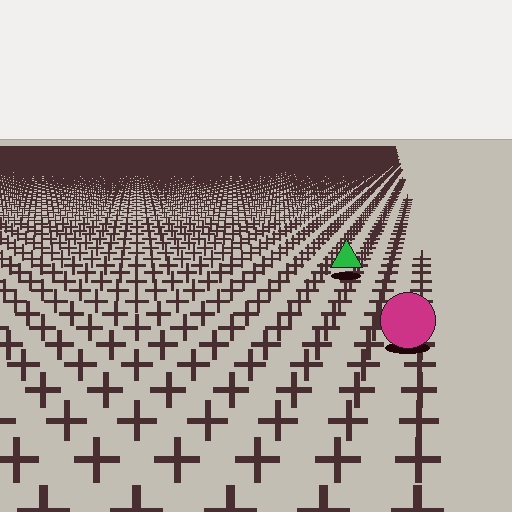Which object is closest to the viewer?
The magenta circle is closest. The texture marks near it are larger and more spread out.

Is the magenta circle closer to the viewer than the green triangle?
Yes. The magenta circle is closer — you can tell from the texture gradient: the ground texture is coarser near it.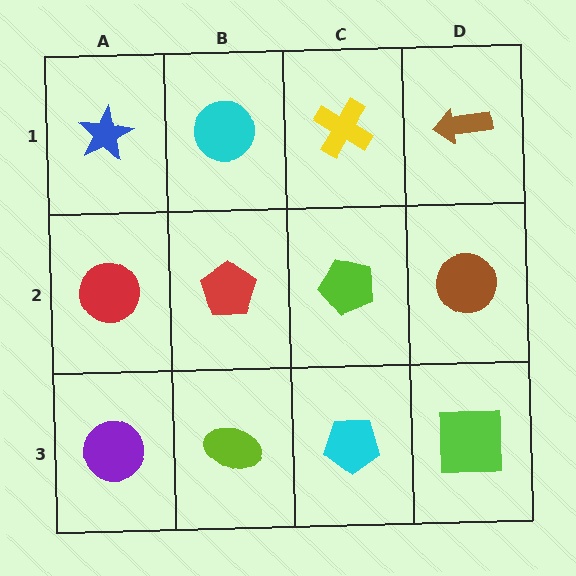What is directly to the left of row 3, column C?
A lime ellipse.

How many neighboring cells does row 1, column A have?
2.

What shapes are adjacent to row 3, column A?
A red circle (row 2, column A), a lime ellipse (row 3, column B).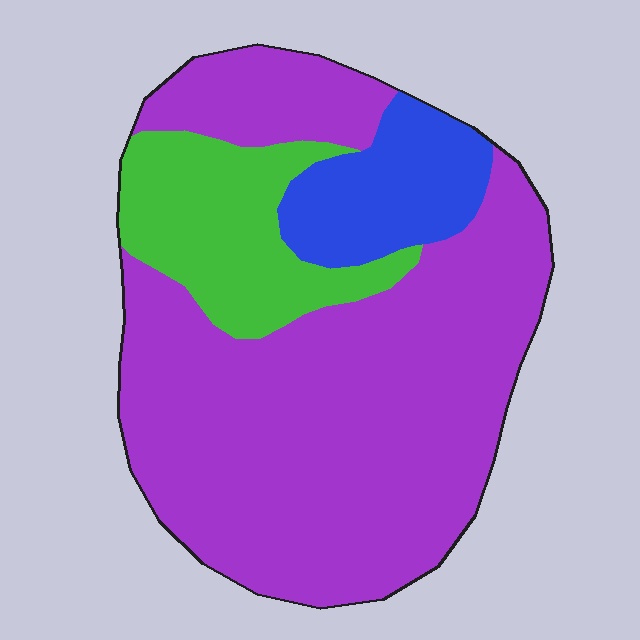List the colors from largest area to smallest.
From largest to smallest: purple, green, blue.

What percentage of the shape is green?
Green covers roughly 20% of the shape.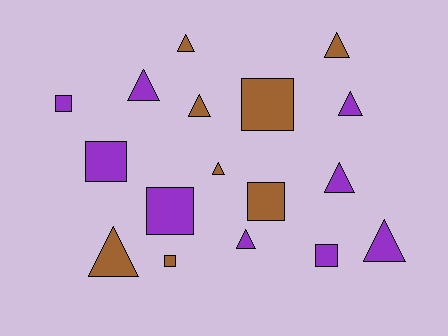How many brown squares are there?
There are 3 brown squares.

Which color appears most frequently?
Purple, with 9 objects.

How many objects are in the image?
There are 17 objects.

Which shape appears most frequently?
Triangle, with 10 objects.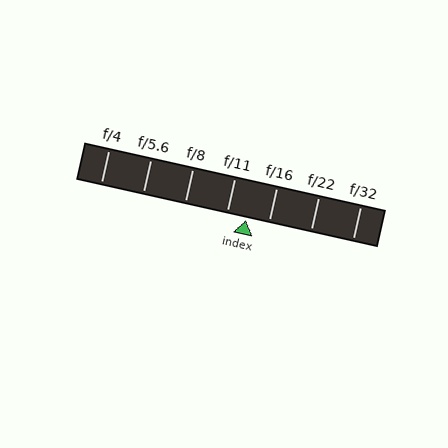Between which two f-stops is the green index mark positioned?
The index mark is between f/11 and f/16.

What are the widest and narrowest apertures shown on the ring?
The widest aperture shown is f/4 and the narrowest is f/32.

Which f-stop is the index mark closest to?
The index mark is closest to f/11.